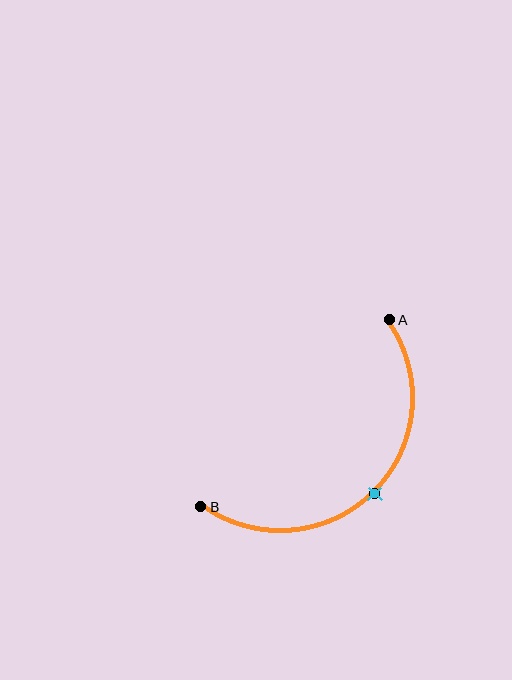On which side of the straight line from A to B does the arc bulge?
The arc bulges below and to the right of the straight line connecting A and B.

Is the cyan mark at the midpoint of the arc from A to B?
Yes. The cyan mark lies on the arc at equal arc-length from both A and B — it is the arc midpoint.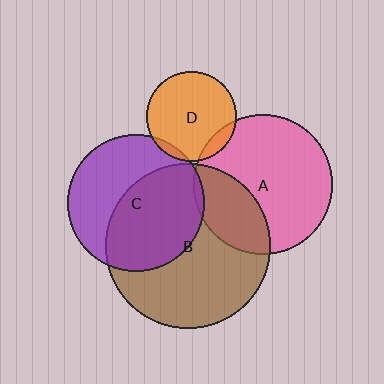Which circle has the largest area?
Circle B (brown).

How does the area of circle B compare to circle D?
Approximately 3.4 times.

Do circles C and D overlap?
Yes.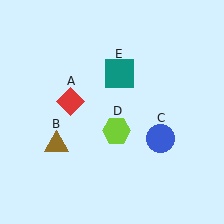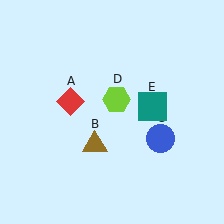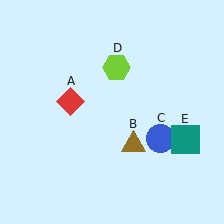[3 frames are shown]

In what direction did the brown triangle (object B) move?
The brown triangle (object B) moved right.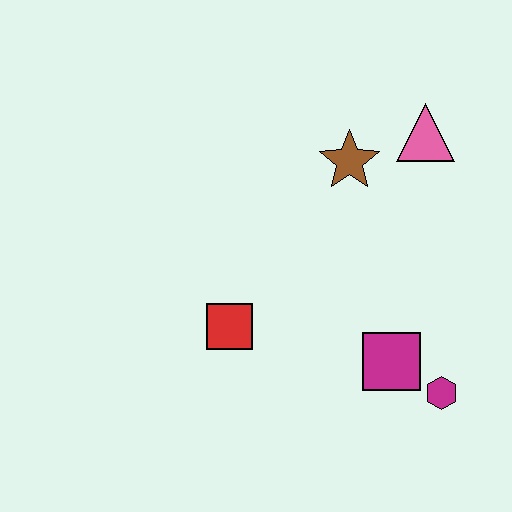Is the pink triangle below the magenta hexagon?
No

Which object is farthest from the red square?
The pink triangle is farthest from the red square.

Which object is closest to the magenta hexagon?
The magenta square is closest to the magenta hexagon.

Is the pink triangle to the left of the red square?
No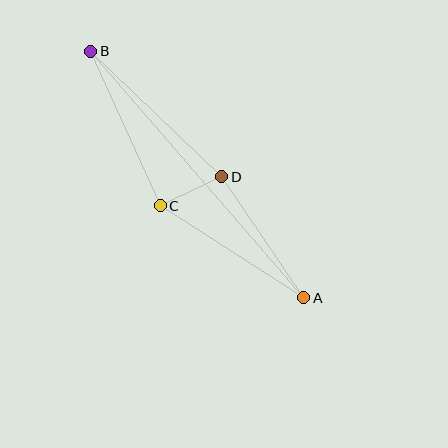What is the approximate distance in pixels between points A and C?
The distance between A and C is approximately 171 pixels.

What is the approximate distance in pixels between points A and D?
The distance between A and D is approximately 146 pixels.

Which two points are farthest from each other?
Points A and B are farthest from each other.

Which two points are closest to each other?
Points C and D are closest to each other.